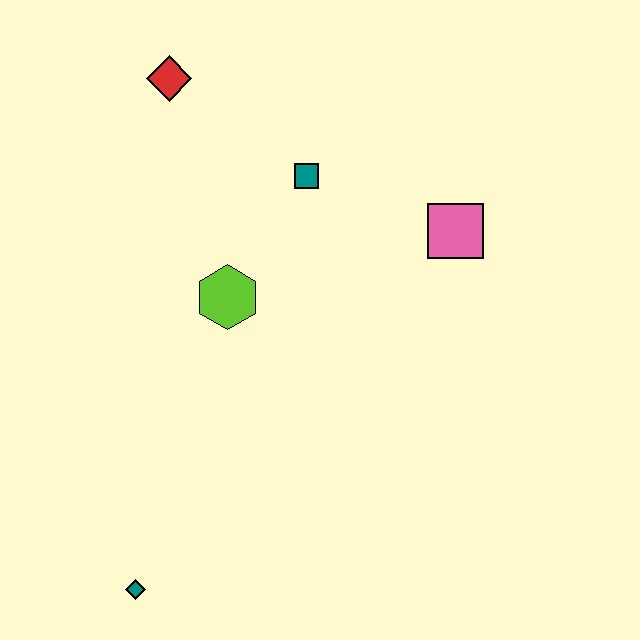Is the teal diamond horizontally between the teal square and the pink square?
No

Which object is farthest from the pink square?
The teal diamond is farthest from the pink square.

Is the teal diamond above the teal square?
No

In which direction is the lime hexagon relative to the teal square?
The lime hexagon is below the teal square.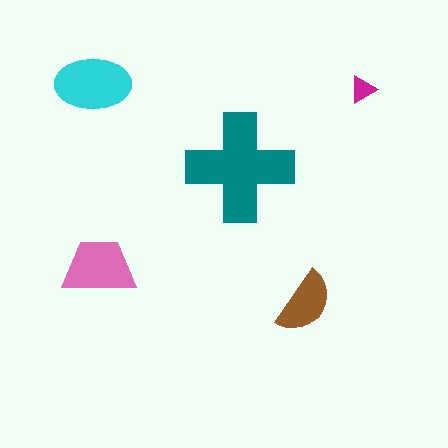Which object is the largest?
The teal cross.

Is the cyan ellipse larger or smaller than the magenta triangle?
Larger.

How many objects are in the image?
There are 5 objects in the image.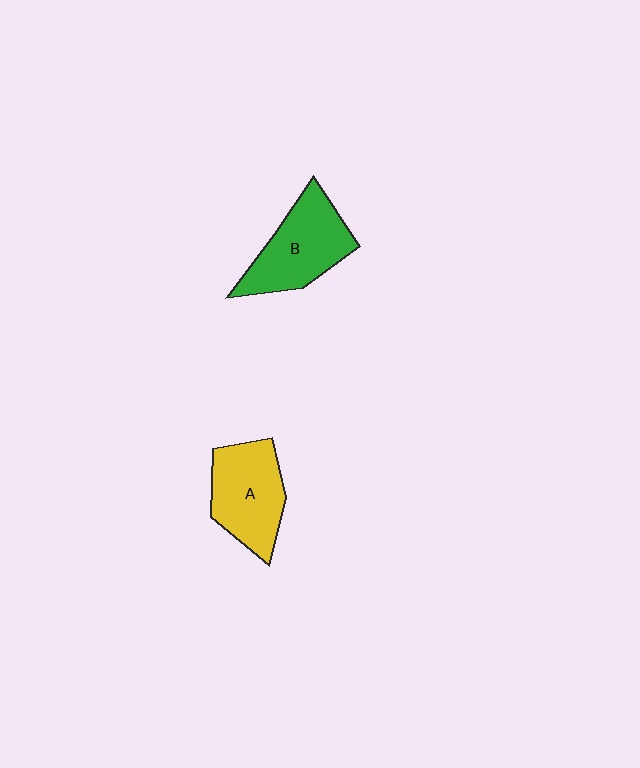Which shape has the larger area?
Shape B (green).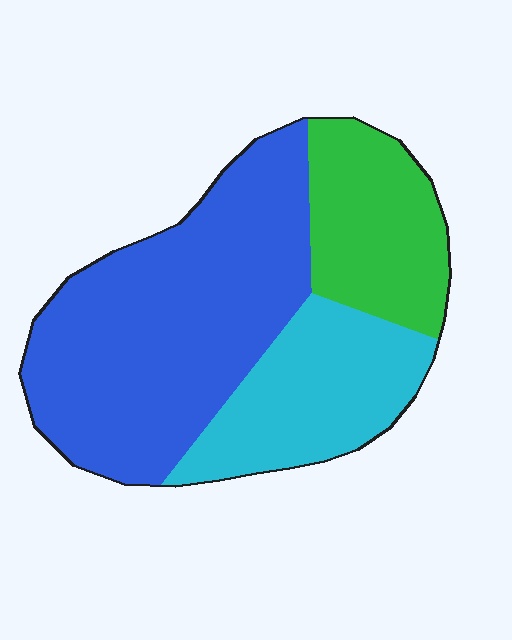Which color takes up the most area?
Blue, at roughly 55%.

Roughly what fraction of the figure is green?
Green takes up about one fifth (1/5) of the figure.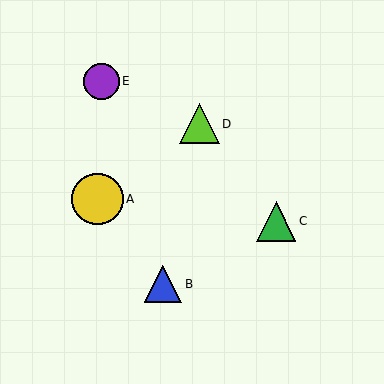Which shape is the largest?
The yellow circle (labeled A) is the largest.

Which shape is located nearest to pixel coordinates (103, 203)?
The yellow circle (labeled A) at (98, 199) is nearest to that location.